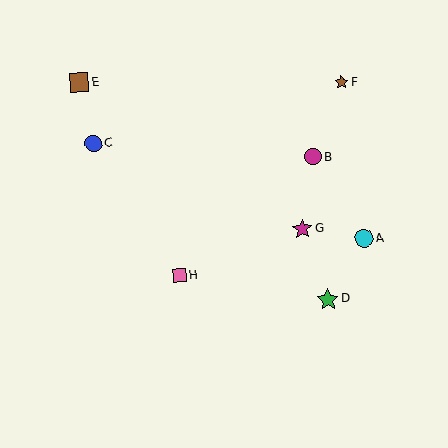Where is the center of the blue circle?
The center of the blue circle is at (93, 143).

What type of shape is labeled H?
Shape H is a pink square.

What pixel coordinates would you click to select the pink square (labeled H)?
Click at (179, 275) to select the pink square H.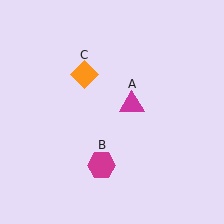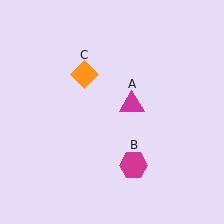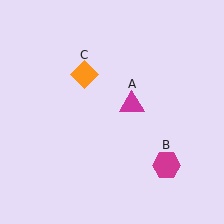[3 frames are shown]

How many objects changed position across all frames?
1 object changed position: magenta hexagon (object B).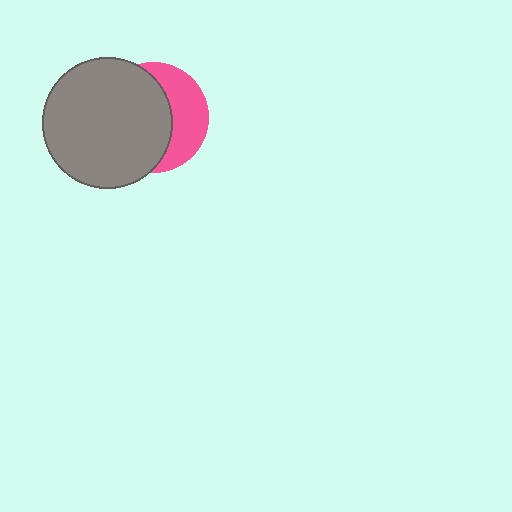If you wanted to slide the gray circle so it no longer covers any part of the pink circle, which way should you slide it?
Slide it left — that is the most direct way to separate the two shapes.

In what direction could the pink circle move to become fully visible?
The pink circle could move right. That would shift it out from behind the gray circle entirely.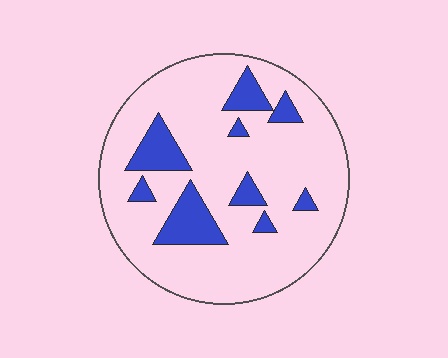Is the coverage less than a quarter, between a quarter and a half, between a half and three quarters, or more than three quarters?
Less than a quarter.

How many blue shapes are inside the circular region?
9.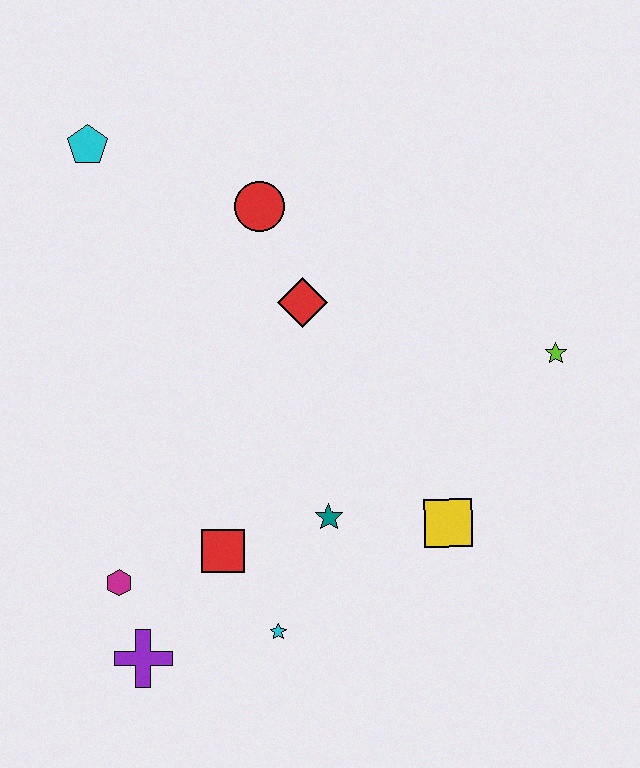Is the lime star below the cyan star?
No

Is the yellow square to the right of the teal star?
Yes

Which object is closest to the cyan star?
The red square is closest to the cyan star.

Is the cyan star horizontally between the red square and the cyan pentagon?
No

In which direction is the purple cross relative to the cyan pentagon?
The purple cross is below the cyan pentagon.